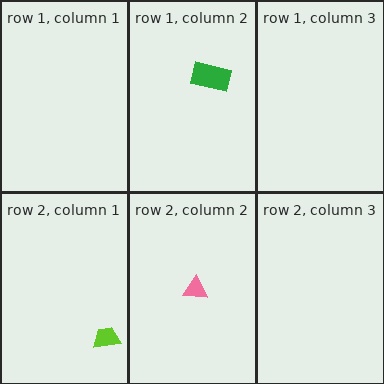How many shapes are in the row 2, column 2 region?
1.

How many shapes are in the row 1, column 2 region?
1.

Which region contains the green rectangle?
The row 1, column 2 region.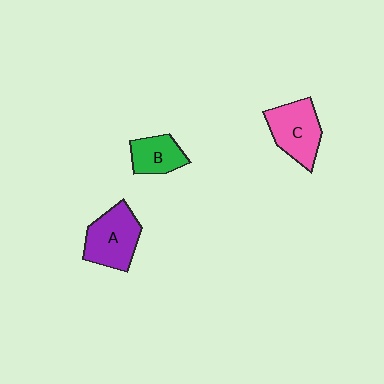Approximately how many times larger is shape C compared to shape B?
Approximately 1.4 times.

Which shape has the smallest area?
Shape B (green).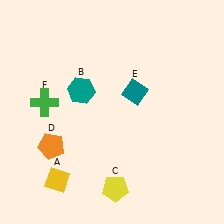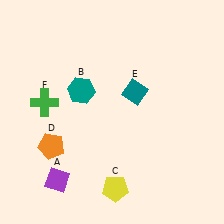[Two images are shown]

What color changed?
The diamond (A) changed from yellow in Image 1 to purple in Image 2.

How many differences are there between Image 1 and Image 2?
There is 1 difference between the two images.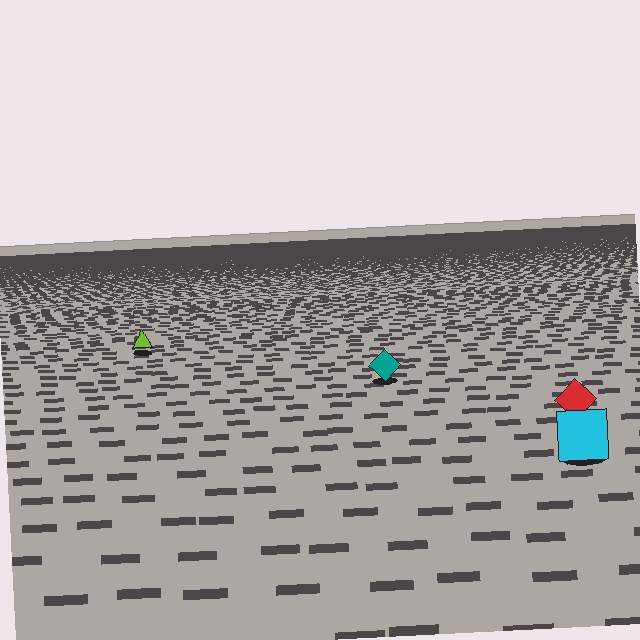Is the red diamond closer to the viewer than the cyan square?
No. The cyan square is closer — you can tell from the texture gradient: the ground texture is coarser near it.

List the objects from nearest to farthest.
From nearest to farthest: the cyan square, the red diamond, the teal diamond, the lime triangle.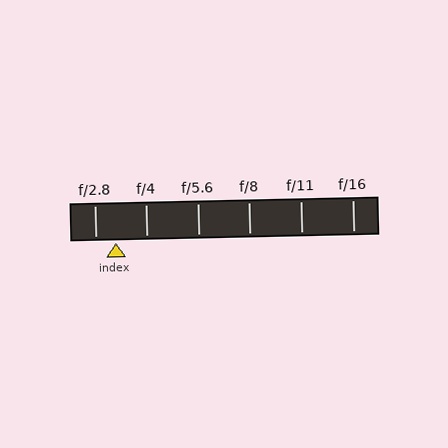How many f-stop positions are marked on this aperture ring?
There are 6 f-stop positions marked.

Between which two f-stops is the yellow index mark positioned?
The index mark is between f/2.8 and f/4.